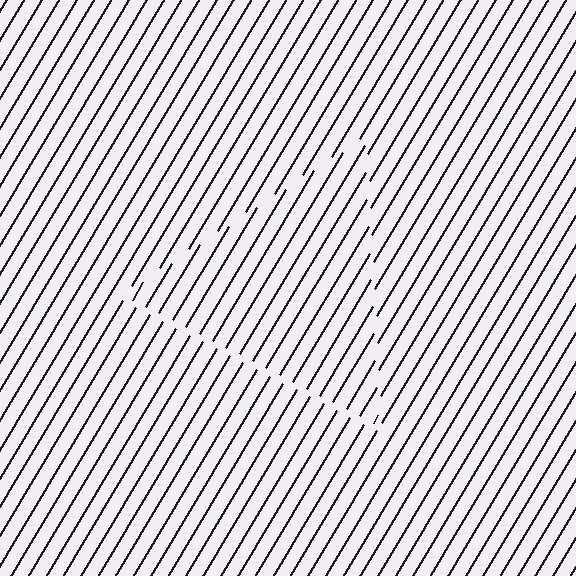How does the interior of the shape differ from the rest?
The interior of the shape contains the same grating, shifted by half a period — the contour is defined by the phase discontinuity where line-ends from the inner and outer gratings abut.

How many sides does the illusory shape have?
3 sides — the line-ends trace a triangle.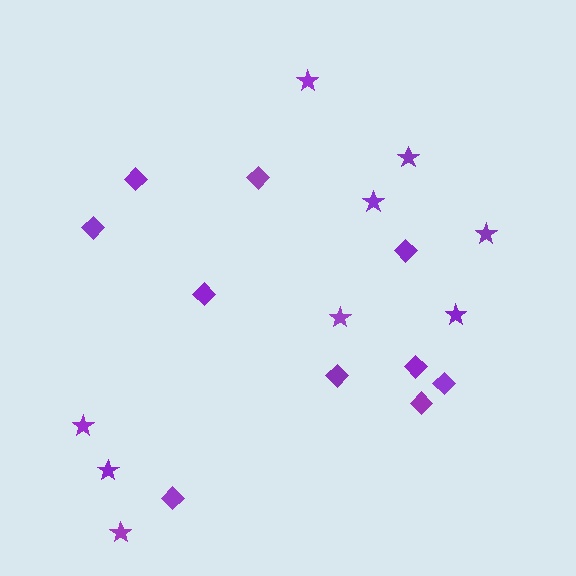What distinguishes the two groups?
There are 2 groups: one group of stars (9) and one group of diamonds (10).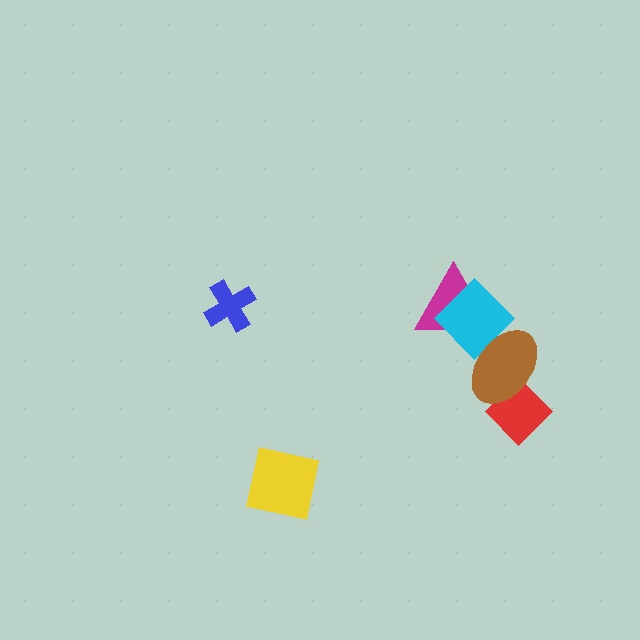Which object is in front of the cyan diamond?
The brown ellipse is in front of the cyan diamond.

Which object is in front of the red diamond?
The brown ellipse is in front of the red diamond.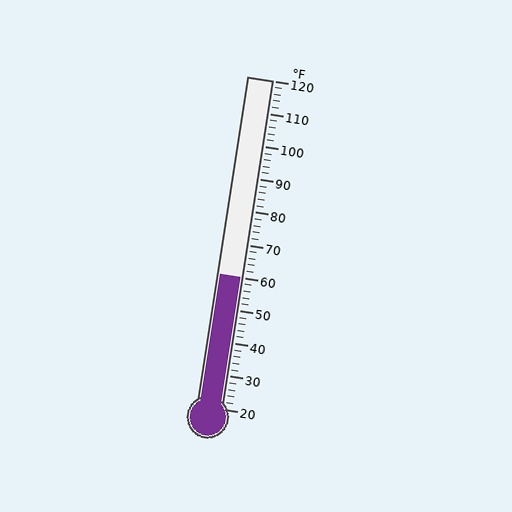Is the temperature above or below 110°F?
The temperature is below 110°F.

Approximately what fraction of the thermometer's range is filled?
The thermometer is filled to approximately 40% of its range.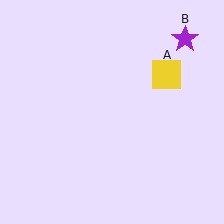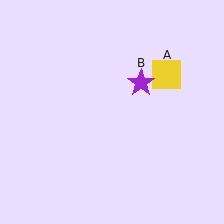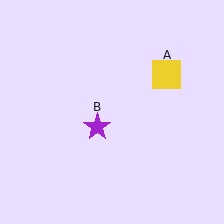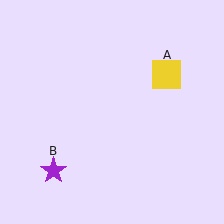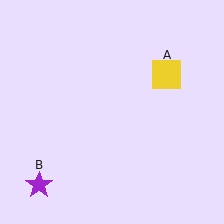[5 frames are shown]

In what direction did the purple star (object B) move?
The purple star (object B) moved down and to the left.